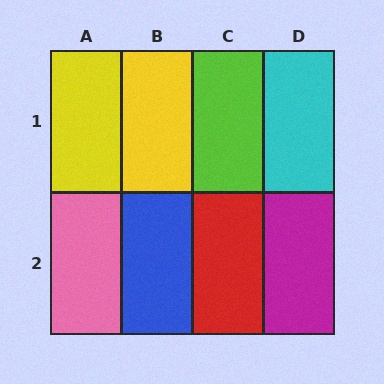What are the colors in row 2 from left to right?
Pink, blue, red, magenta.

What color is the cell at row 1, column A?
Yellow.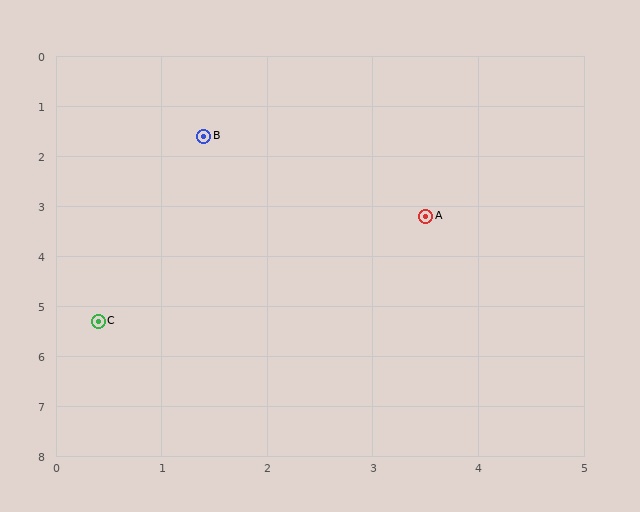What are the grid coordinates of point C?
Point C is at approximately (0.4, 5.3).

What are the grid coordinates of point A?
Point A is at approximately (3.5, 3.2).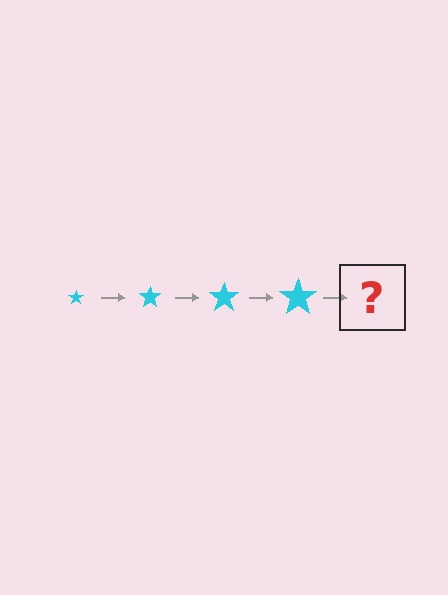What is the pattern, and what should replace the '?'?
The pattern is that the star gets progressively larger each step. The '?' should be a cyan star, larger than the previous one.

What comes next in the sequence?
The next element should be a cyan star, larger than the previous one.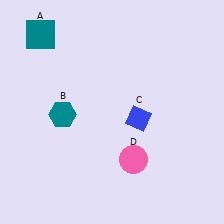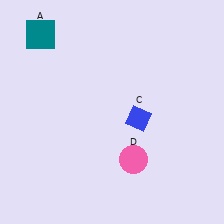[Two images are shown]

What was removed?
The teal hexagon (B) was removed in Image 2.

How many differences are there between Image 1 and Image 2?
There is 1 difference between the two images.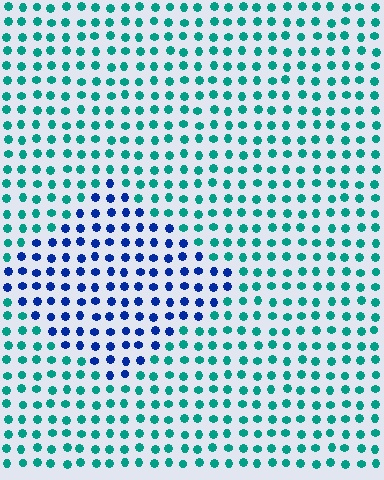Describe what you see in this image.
The image is filled with small teal elements in a uniform arrangement. A diamond-shaped region is visible where the elements are tinted to a slightly different hue, forming a subtle color boundary.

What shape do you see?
I see a diamond.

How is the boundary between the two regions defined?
The boundary is defined purely by a slight shift in hue (about 55 degrees). Spacing, size, and orientation are identical on both sides.